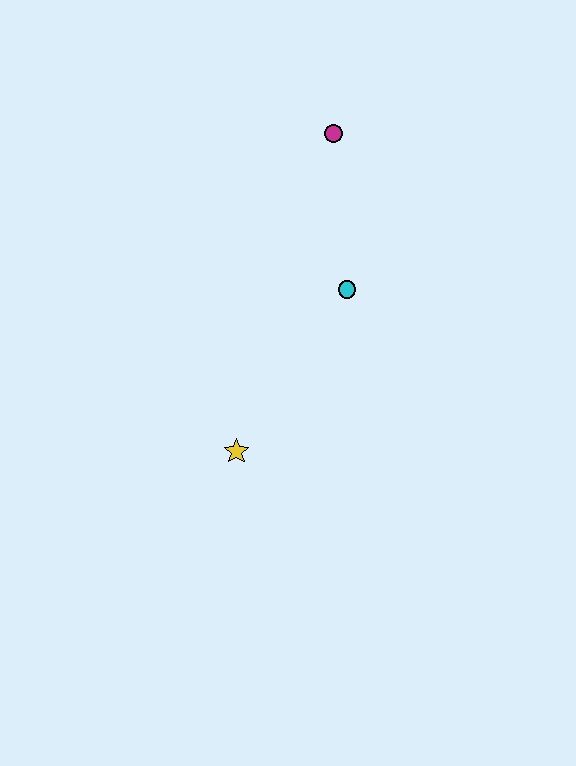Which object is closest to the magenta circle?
The cyan circle is closest to the magenta circle.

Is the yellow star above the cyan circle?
No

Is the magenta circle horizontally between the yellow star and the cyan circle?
Yes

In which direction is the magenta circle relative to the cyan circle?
The magenta circle is above the cyan circle.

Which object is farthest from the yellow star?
The magenta circle is farthest from the yellow star.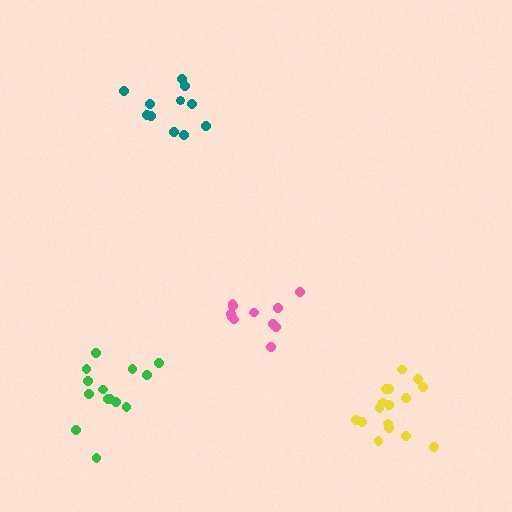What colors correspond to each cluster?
The clusters are colored: yellow, teal, pink, green.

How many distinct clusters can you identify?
There are 4 distinct clusters.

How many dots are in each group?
Group 1: 17 dots, Group 2: 11 dots, Group 3: 11 dots, Group 4: 14 dots (53 total).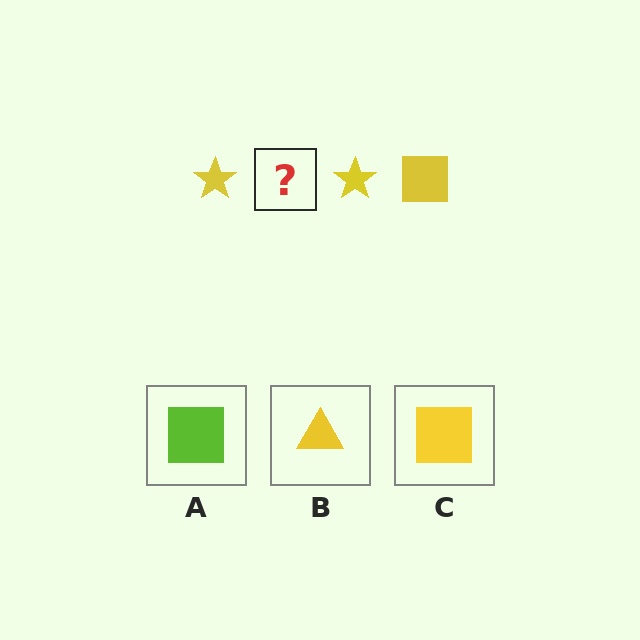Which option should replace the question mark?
Option C.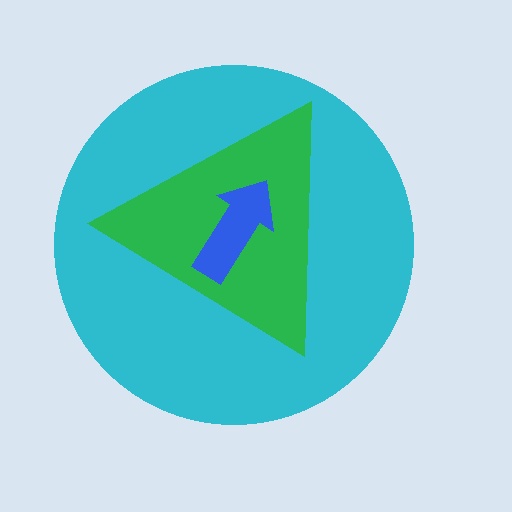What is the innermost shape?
The blue arrow.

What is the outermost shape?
The cyan circle.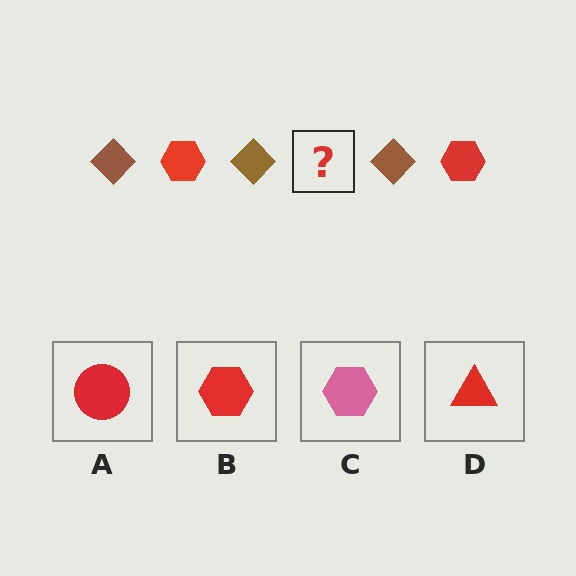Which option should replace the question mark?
Option B.